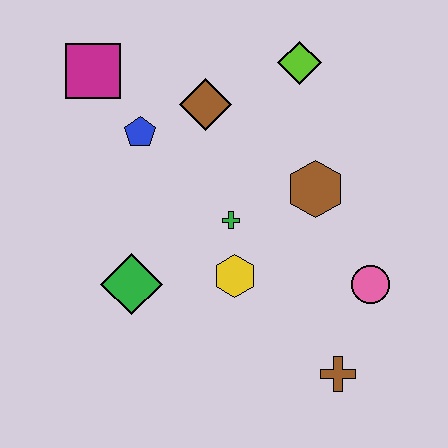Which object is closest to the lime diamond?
The brown diamond is closest to the lime diamond.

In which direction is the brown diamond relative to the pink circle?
The brown diamond is above the pink circle.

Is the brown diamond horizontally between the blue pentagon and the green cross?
Yes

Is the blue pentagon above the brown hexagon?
Yes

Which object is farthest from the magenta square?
The brown cross is farthest from the magenta square.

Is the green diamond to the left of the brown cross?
Yes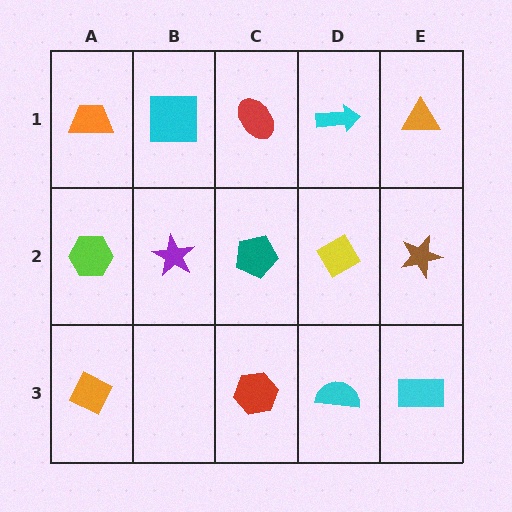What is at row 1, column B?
A cyan square.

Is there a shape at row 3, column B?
No, that cell is empty.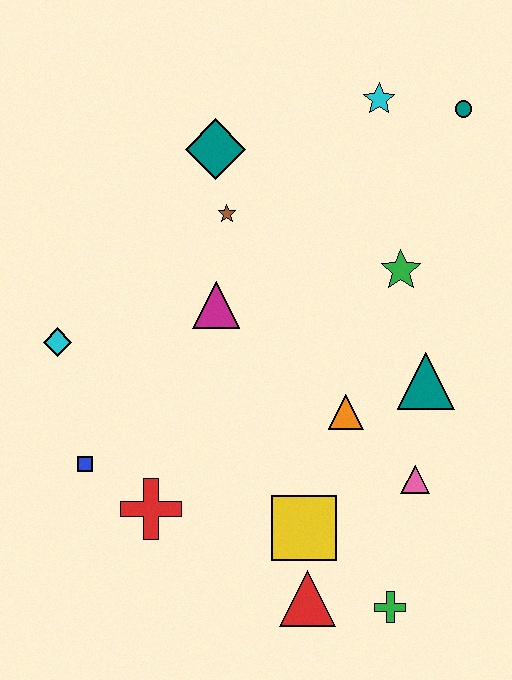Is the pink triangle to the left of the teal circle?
Yes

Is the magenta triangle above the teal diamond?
No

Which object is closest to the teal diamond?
The brown star is closest to the teal diamond.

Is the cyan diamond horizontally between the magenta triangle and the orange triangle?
No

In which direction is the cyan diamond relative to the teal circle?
The cyan diamond is to the left of the teal circle.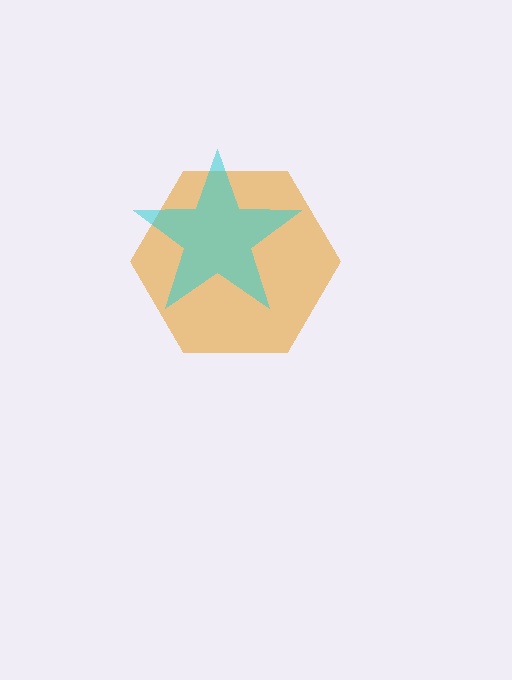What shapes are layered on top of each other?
The layered shapes are: an orange hexagon, a cyan star.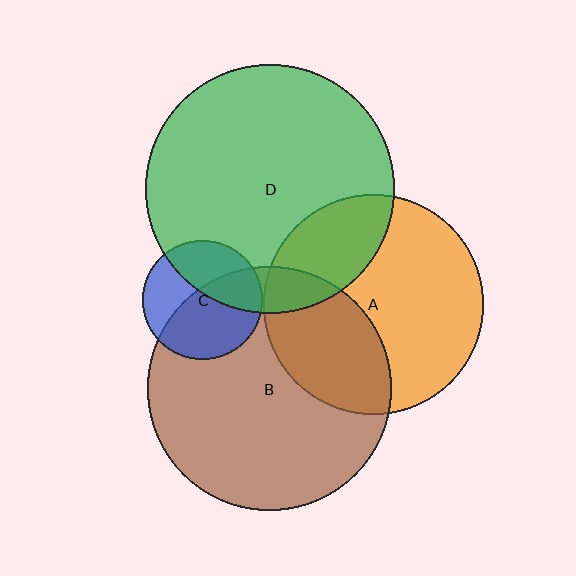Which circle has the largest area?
Circle D (green).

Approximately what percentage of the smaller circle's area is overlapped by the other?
Approximately 25%.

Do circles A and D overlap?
Yes.